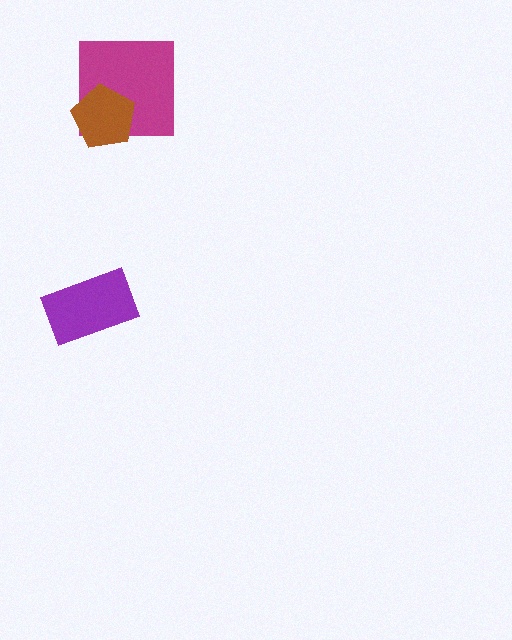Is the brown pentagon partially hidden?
No, no other shape covers it.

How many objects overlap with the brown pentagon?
1 object overlaps with the brown pentagon.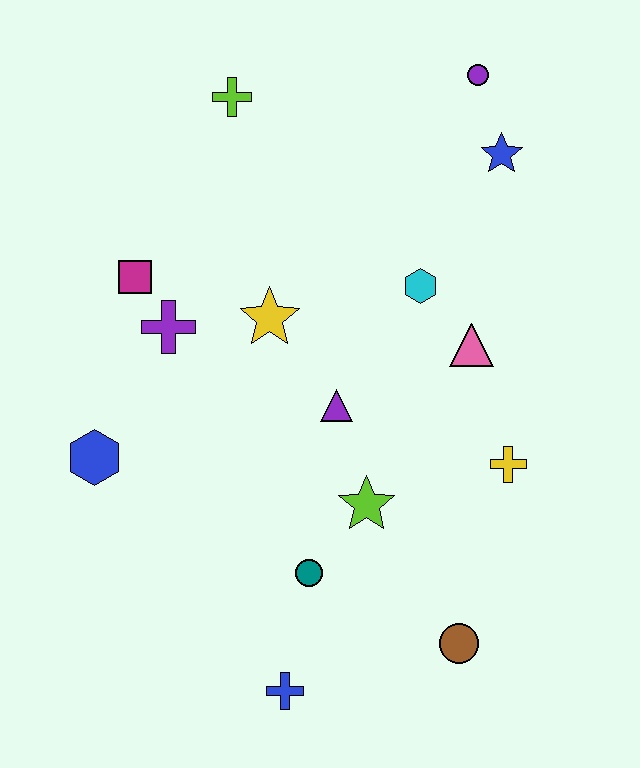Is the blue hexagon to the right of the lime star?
No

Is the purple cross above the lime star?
Yes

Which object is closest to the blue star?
The purple circle is closest to the blue star.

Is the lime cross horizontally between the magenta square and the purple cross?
No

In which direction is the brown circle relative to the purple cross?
The brown circle is below the purple cross.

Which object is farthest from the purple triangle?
The purple circle is farthest from the purple triangle.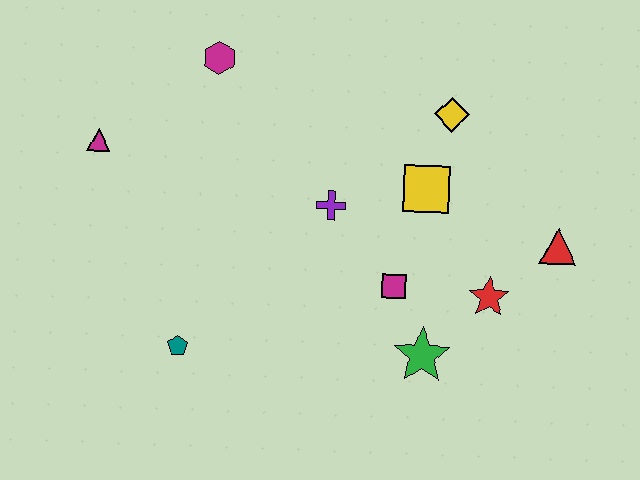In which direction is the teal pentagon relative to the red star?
The teal pentagon is to the left of the red star.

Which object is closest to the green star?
The magenta square is closest to the green star.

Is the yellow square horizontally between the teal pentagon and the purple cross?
No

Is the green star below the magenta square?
Yes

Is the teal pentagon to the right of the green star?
No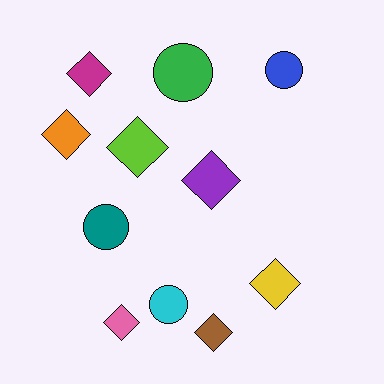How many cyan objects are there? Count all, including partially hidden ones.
There is 1 cyan object.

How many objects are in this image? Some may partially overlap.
There are 11 objects.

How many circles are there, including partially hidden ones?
There are 4 circles.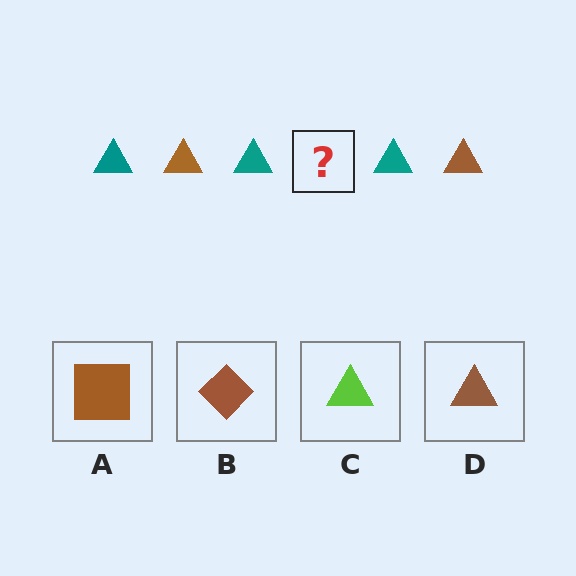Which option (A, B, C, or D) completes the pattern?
D.